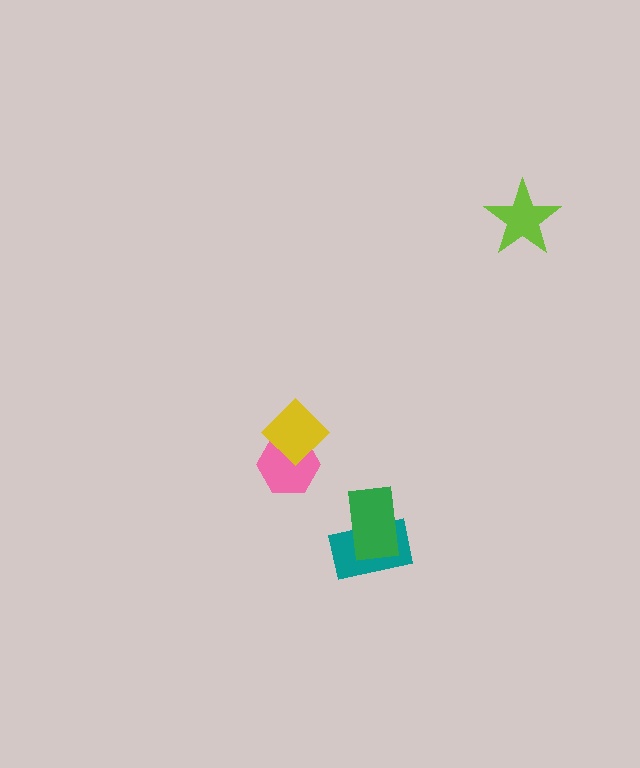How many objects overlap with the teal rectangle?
1 object overlaps with the teal rectangle.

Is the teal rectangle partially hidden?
Yes, it is partially covered by another shape.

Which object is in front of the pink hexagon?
The yellow diamond is in front of the pink hexagon.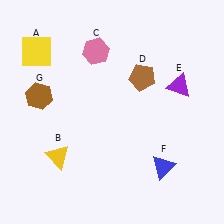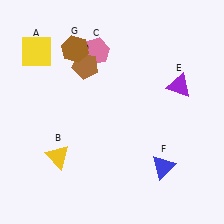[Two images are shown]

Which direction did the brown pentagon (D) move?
The brown pentagon (D) moved left.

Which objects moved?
The objects that moved are: the brown pentagon (D), the brown hexagon (G).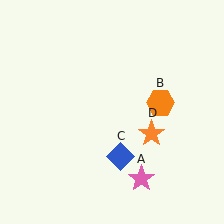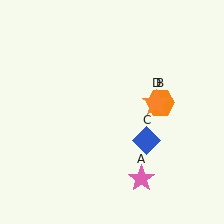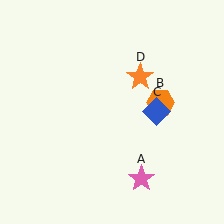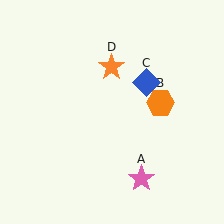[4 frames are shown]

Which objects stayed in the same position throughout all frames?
Pink star (object A) and orange hexagon (object B) remained stationary.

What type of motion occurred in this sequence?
The blue diamond (object C), orange star (object D) rotated counterclockwise around the center of the scene.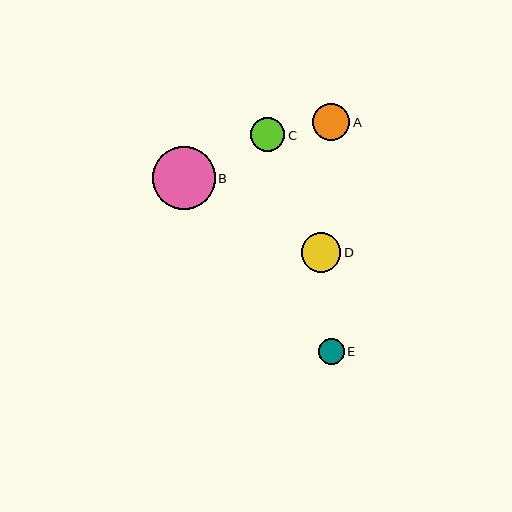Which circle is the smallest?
Circle E is the smallest with a size of approximately 26 pixels.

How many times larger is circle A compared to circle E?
Circle A is approximately 1.4 times the size of circle E.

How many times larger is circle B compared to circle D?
Circle B is approximately 1.6 times the size of circle D.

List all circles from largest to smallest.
From largest to smallest: B, D, A, C, E.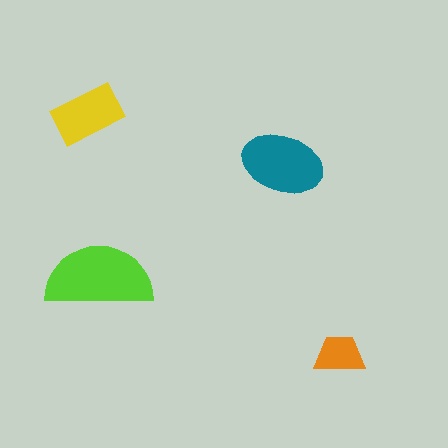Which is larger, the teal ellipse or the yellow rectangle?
The teal ellipse.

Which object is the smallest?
The orange trapezoid.